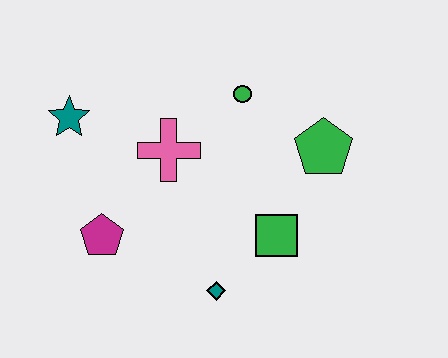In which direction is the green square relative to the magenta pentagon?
The green square is to the right of the magenta pentagon.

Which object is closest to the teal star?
The pink cross is closest to the teal star.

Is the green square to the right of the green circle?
Yes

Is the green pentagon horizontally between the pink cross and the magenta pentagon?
No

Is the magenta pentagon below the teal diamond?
No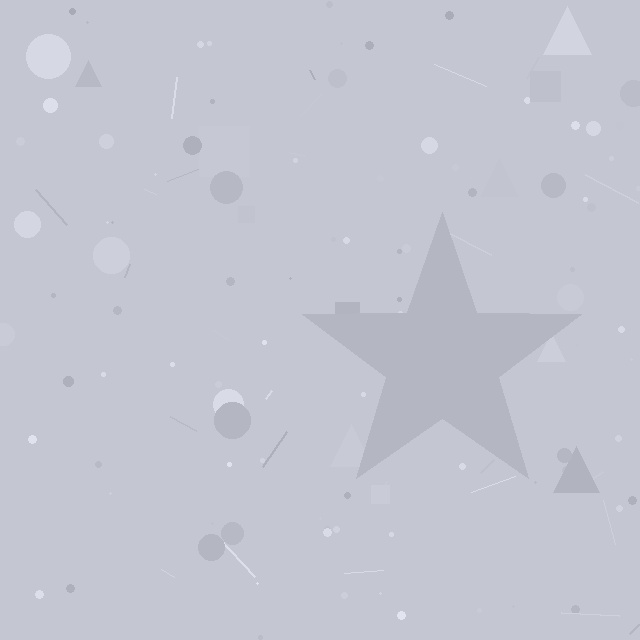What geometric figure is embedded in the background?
A star is embedded in the background.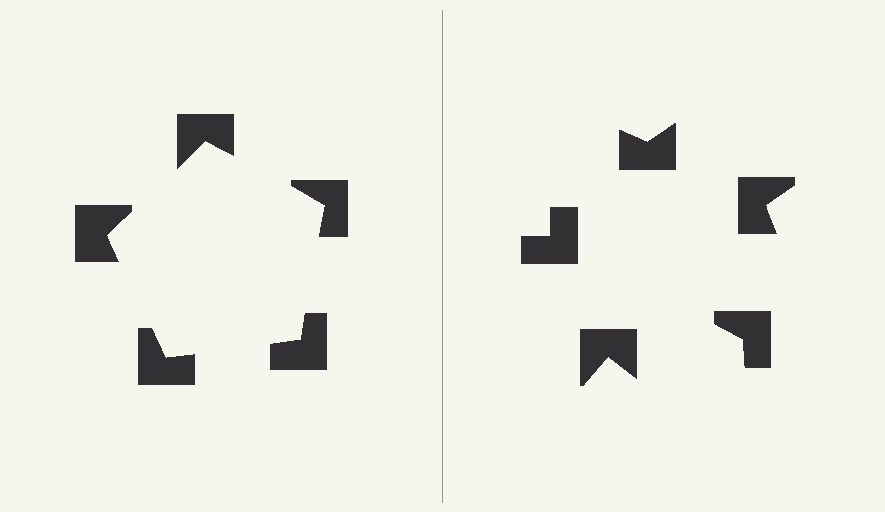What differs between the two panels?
The notched squares are positioned identically on both sides; only the wedge orientations differ. On the left they align to a pentagon; on the right they are misaligned.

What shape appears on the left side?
An illusory pentagon.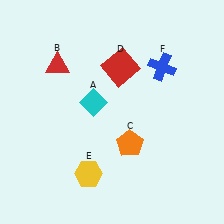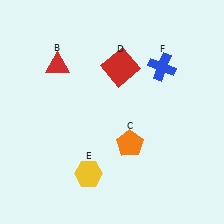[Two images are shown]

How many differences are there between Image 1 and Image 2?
There is 1 difference between the two images.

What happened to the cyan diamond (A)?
The cyan diamond (A) was removed in Image 2. It was in the top-left area of Image 1.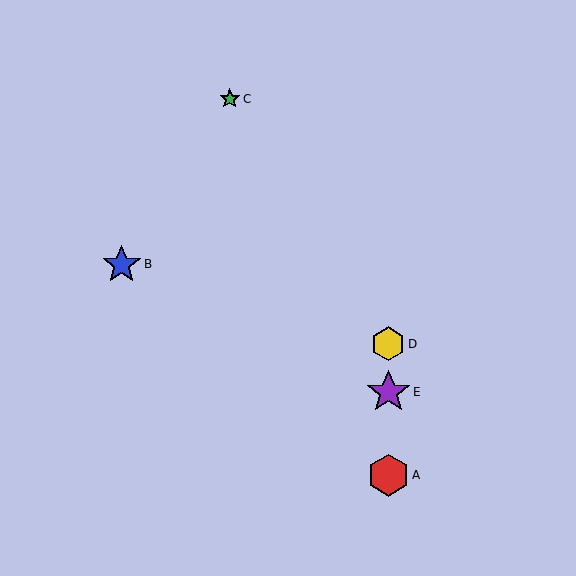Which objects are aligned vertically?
Objects A, D, E are aligned vertically.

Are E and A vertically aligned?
Yes, both are at x≈388.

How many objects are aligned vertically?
3 objects (A, D, E) are aligned vertically.